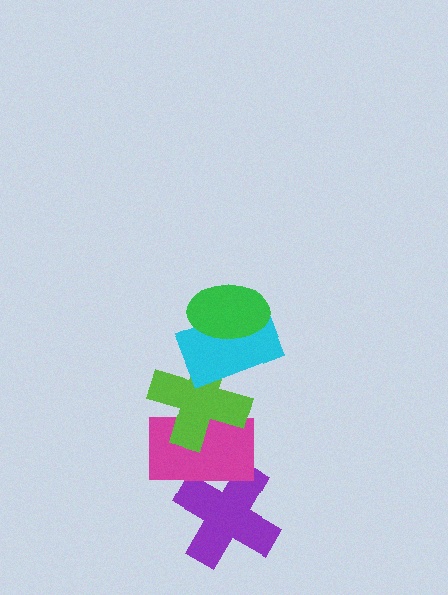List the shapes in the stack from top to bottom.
From top to bottom: the green ellipse, the cyan rectangle, the lime cross, the magenta rectangle, the purple cross.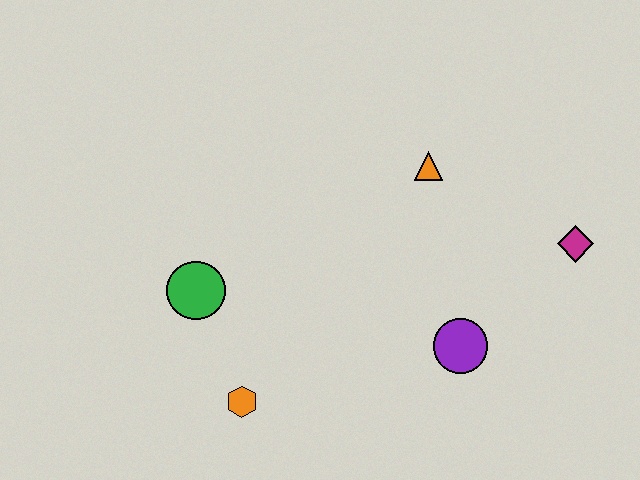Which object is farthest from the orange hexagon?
The magenta diamond is farthest from the orange hexagon.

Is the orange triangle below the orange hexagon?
No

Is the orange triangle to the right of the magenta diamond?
No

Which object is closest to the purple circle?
The magenta diamond is closest to the purple circle.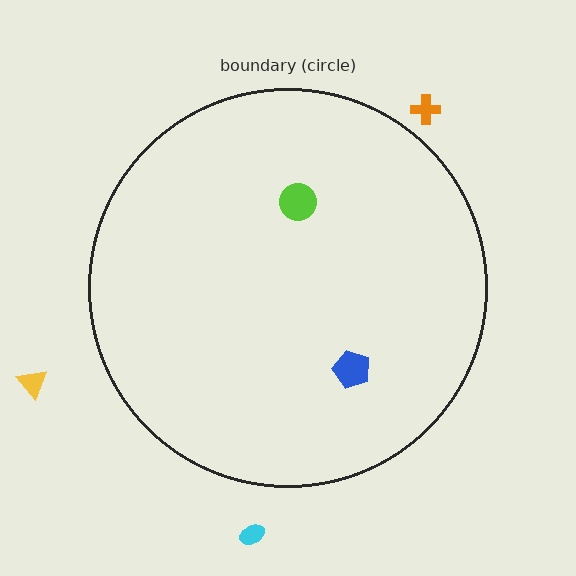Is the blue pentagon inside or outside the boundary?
Inside.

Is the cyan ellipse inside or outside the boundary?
Outside.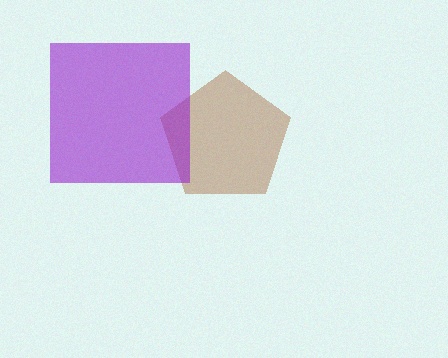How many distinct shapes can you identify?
There are 2 distinct shapes: a brown pentagon, a purple square.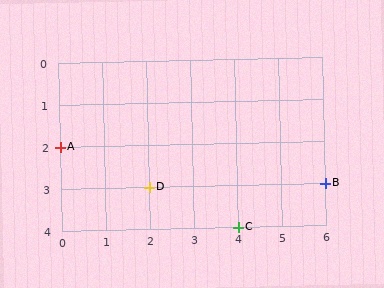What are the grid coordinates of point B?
Point B is at grid coordinates (6, 3).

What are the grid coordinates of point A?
Point A is at grid coordinates (0, 2).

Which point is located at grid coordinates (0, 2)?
Point A is at (0, 2).